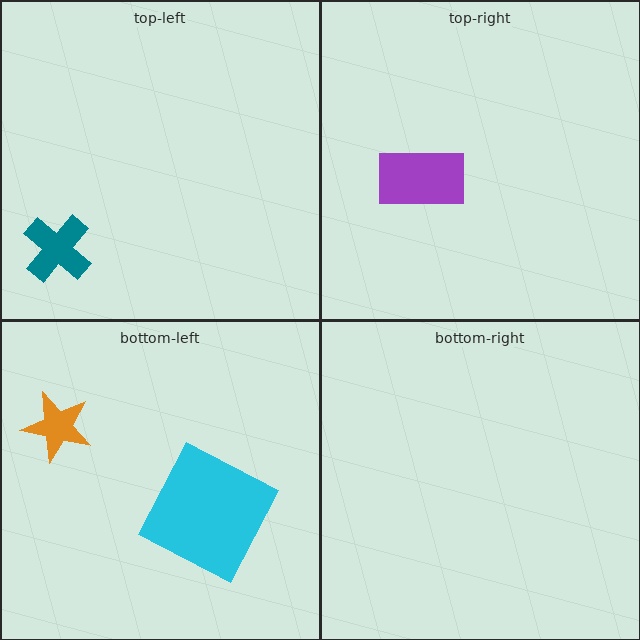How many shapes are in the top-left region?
1.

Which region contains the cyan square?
The bottom-left region.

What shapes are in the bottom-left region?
The orange star, the cyan square.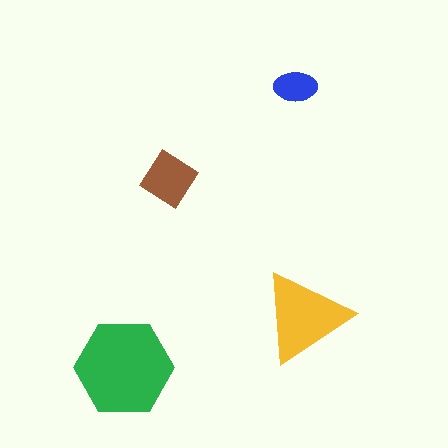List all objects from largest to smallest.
The green hexagon, the yellow triangle, the brown diamond, the blue ellipse.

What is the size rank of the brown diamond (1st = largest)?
3rd.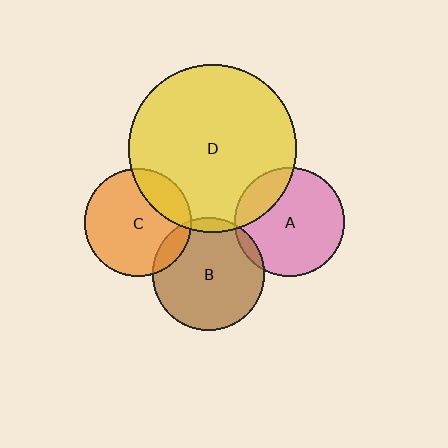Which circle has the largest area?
Circle D (yellow).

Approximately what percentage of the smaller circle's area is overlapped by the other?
Approximately 5%.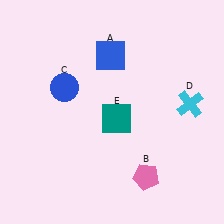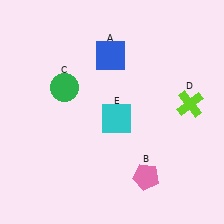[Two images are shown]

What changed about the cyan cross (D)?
In Image 1, D is cyan. In Image 2, it changed to lime.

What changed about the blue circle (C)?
In Image 1, C is blue. In Image 2, it changed to green.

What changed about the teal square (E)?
In Image 1, E is teal. In Image 2, it changed to cyan.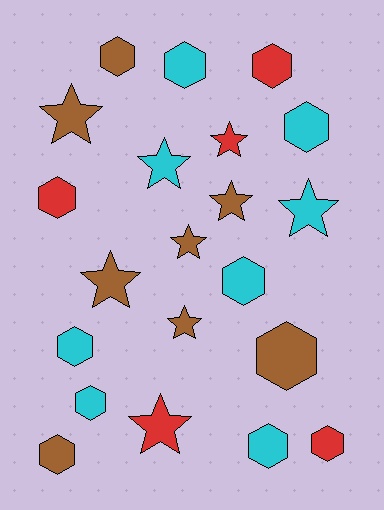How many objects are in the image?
There are 21 objects.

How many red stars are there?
There are 2 red stars.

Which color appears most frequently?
Brown, with 8 objects.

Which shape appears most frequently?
Hexagon, with 12 objects.